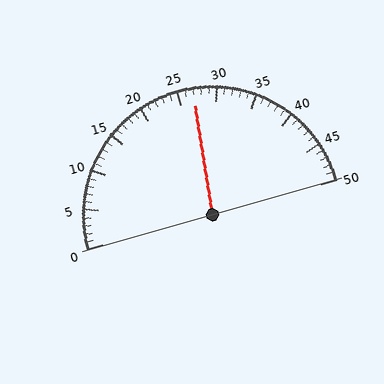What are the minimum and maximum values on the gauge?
The gauge ranges from 0 to 50.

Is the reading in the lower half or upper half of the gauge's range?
The reading is in the upper half of the range (0 to 50).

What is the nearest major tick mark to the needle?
The nearest major tick mark is 25.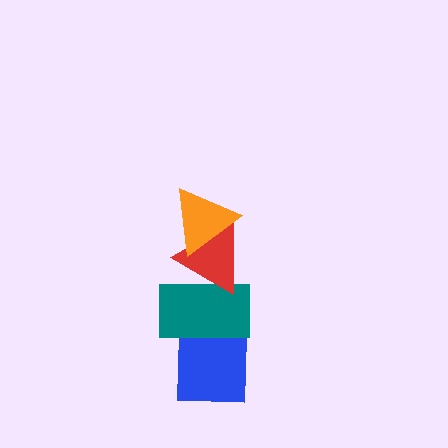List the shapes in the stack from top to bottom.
From top to bottom: the orange triangle, the red triangle, the teal rectangle, the blue square.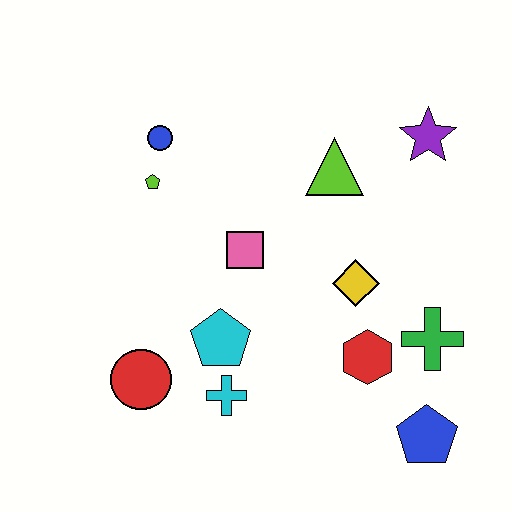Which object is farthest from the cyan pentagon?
The purple star is farthest from the cyan pentagon.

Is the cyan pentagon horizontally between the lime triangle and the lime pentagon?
Yes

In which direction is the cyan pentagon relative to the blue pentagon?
The cyan pentagon is to the left of the blue pentagon.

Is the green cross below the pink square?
Yes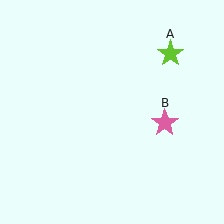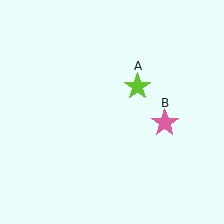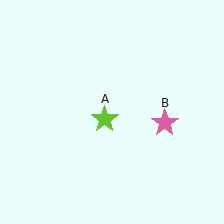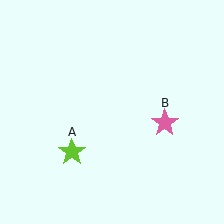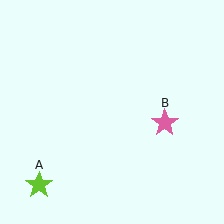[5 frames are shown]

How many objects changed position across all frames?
1 object changed position: lime star (object A).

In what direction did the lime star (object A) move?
The lime star (object A) moved down and to the left.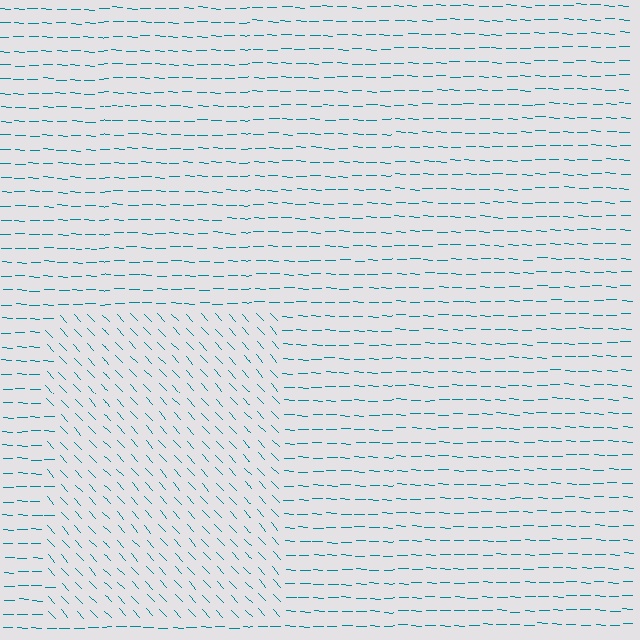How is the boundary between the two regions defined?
The boundary is defined purely by a change in line orientation (approximately 45 degrees difference). All lines are the same color and thickness.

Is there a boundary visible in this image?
Yes, there is a texture boundary formed by a change in line orientation.